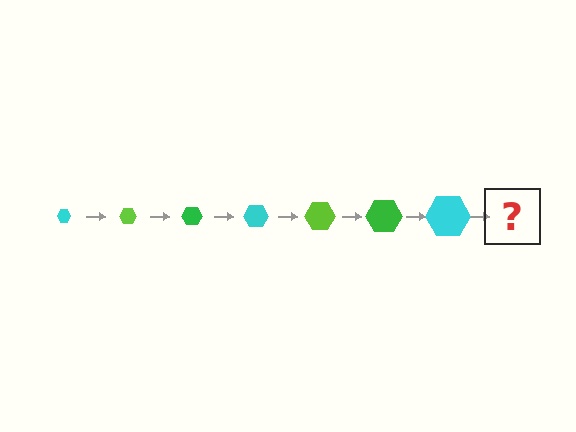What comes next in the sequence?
The next element should be a lime hexagon, larger than the previous one.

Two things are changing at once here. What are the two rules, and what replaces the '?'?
The two rules are that the hexagon grows larger each step and the color cycles through cyan, lime, and green. The '?' should be a lime hexagon, larger than the previous one.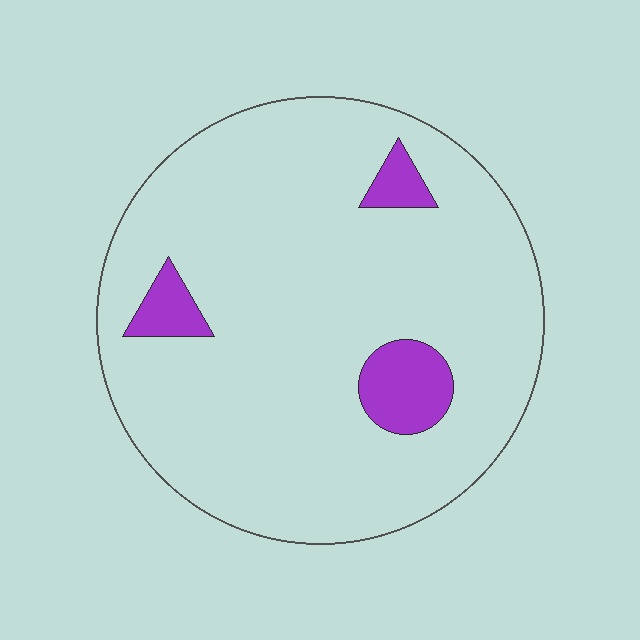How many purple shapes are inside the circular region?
3.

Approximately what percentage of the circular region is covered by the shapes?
Approximately 10%.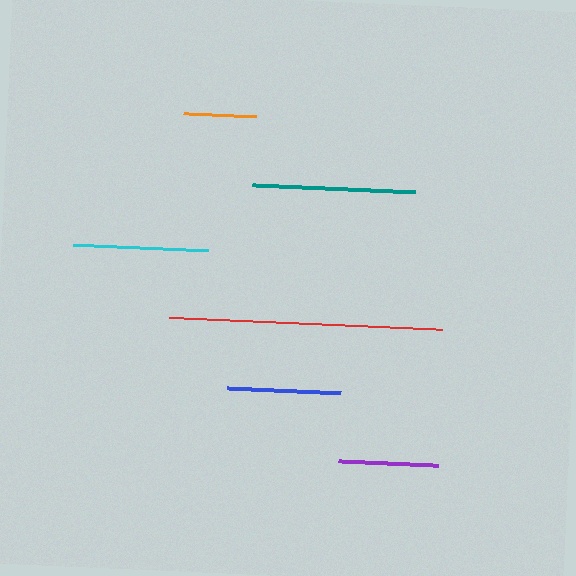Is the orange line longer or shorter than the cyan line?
The cyan line is longer than the orange line.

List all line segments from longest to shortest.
From longest to shortest: red, teal, cyan, blue, purple, orange.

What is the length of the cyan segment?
The cyan segment is approximately 135 pixels long.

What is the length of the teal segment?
The teal segment is approximately 164 pixels long.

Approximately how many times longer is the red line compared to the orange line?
The red line is approximately 3.8 times the length of the orange line.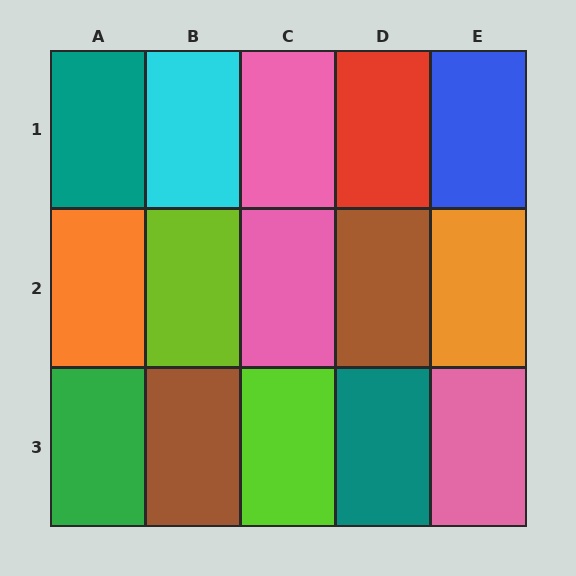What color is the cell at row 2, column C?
Pink.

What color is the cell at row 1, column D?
Red.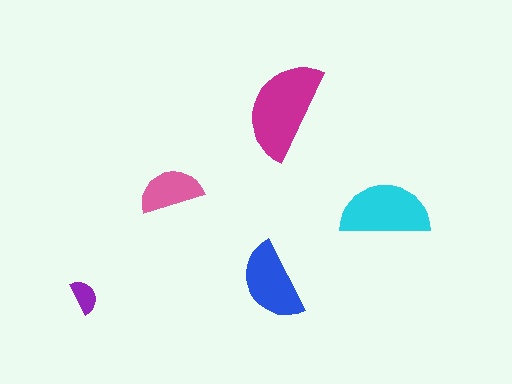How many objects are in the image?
There are 5 objects in the image.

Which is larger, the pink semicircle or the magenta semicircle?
The magenta one.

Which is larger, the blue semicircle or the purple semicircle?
The blue one.